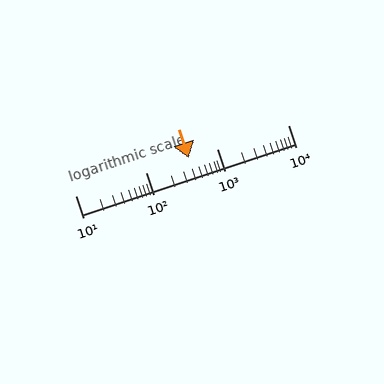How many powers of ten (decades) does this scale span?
The scale spans 3 decades, from 10 to 10000.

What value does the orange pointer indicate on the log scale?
The pointer indicates approximately 400.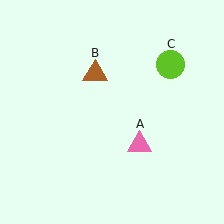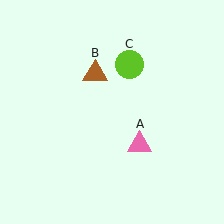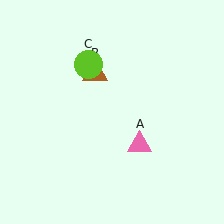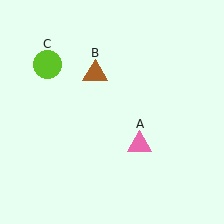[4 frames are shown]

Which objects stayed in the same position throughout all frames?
Pink triangle (object A) and brown triangle (object B) remained stationary.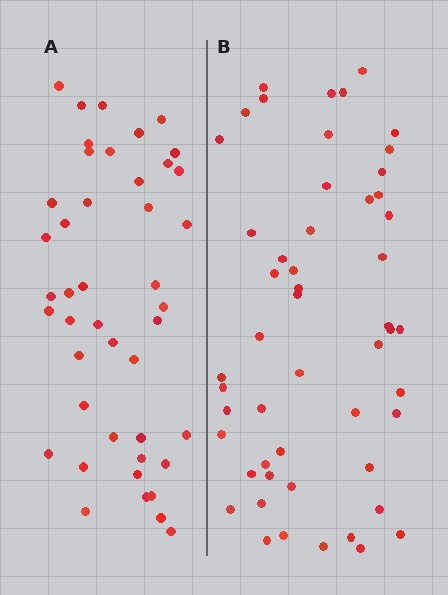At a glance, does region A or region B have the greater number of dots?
Region B (the right region) has more dots.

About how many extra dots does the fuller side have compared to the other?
Region B has roughly 8 or so more dots than region A.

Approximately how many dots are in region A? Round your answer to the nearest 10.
About 40 dots. (The exact count is 44, which rounds to 40.)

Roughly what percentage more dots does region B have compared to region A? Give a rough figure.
About 20% more.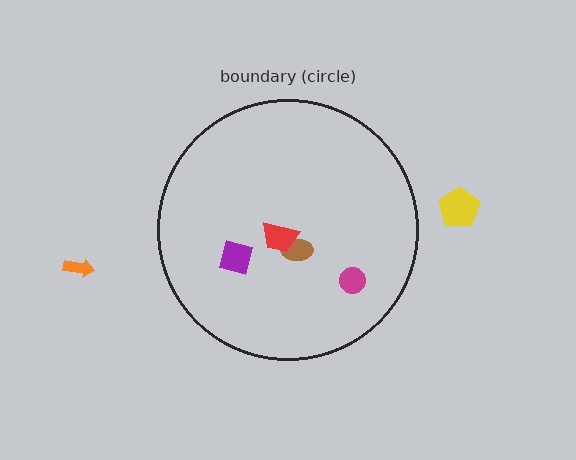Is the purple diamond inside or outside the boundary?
Inside.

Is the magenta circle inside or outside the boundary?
Inside.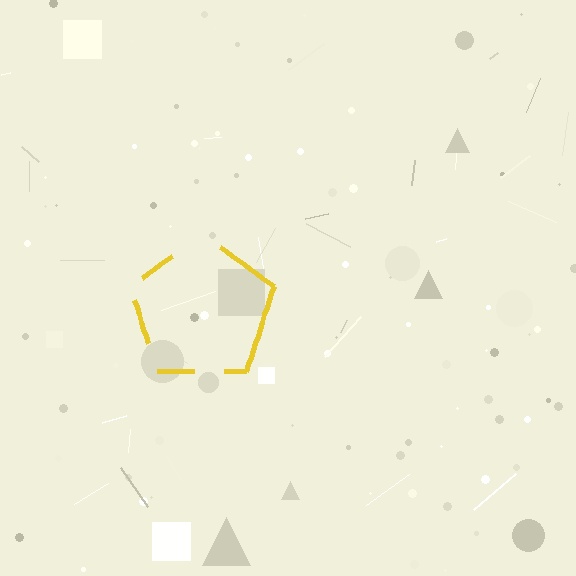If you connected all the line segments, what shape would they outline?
They would outline a pentagon.